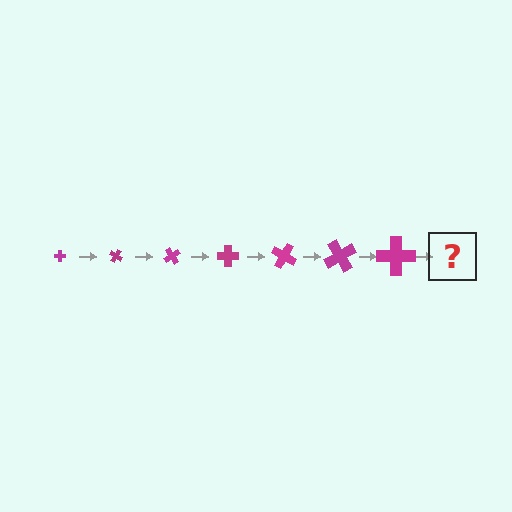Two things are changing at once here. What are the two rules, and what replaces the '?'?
The two rules are that the cross grows larger each step and it rotates 30 degrees each step. The '?' should be a cross, larger than the previous one and rotated 210 degrees from the start.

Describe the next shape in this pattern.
It should be a cross, larger than the previous one and rotated 210 degrees from the start.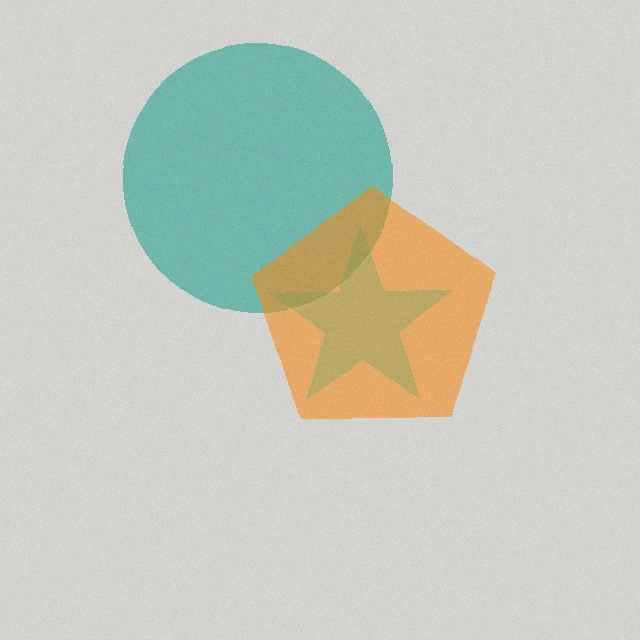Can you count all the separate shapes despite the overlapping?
Yes, there are 3 separate shapes.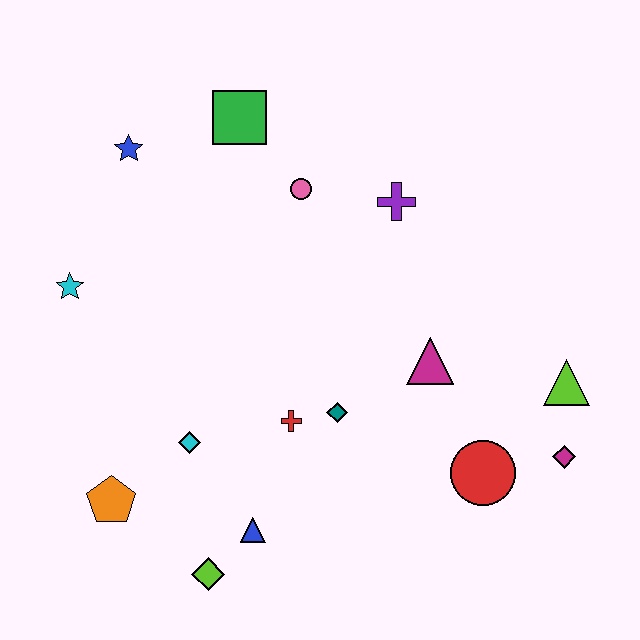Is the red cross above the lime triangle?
No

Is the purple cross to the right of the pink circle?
Yes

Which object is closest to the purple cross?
The pink circle is closest to the purple cross.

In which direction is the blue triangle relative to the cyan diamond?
The blue triangle is below the cyan diamond.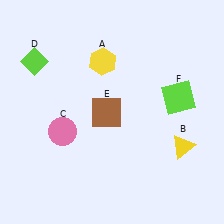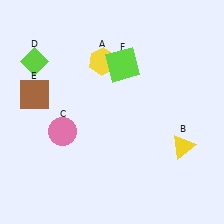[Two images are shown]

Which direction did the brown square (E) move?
The brown square (E) moved left.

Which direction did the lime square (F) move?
The lime square (F) moved left.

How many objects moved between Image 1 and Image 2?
2 objects moved between the two images.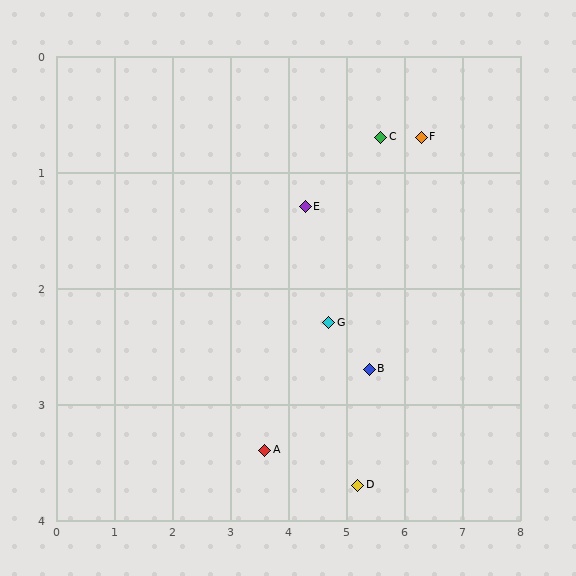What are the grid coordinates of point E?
Point E is at approximately (4.3, 1.3).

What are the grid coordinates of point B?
Point B is at approximately (5.4, 2.7).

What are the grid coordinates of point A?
Point A is at approximately (3.6, 3.4).